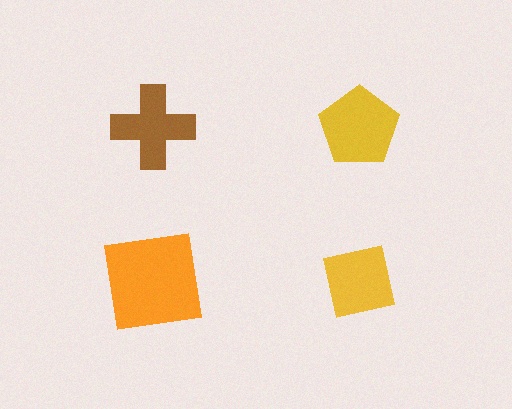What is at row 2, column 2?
A yellow square.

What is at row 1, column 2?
A yellow pentagon.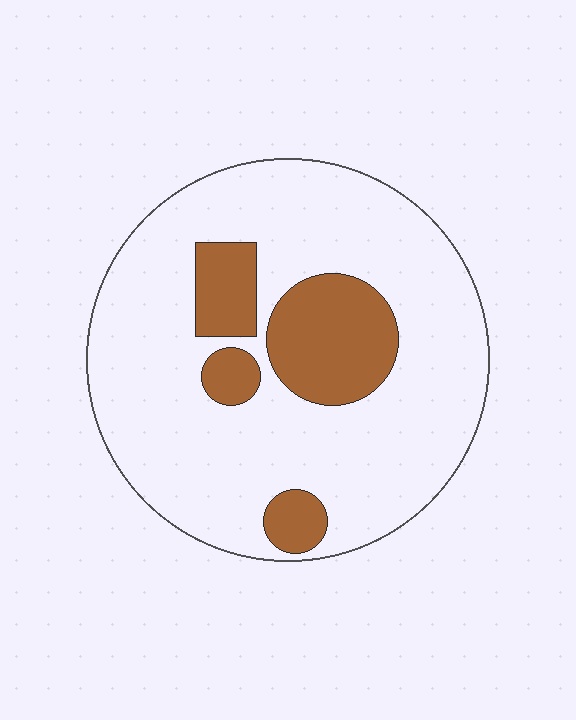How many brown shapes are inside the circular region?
4.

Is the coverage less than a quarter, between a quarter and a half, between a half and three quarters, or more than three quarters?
Less than a quarter.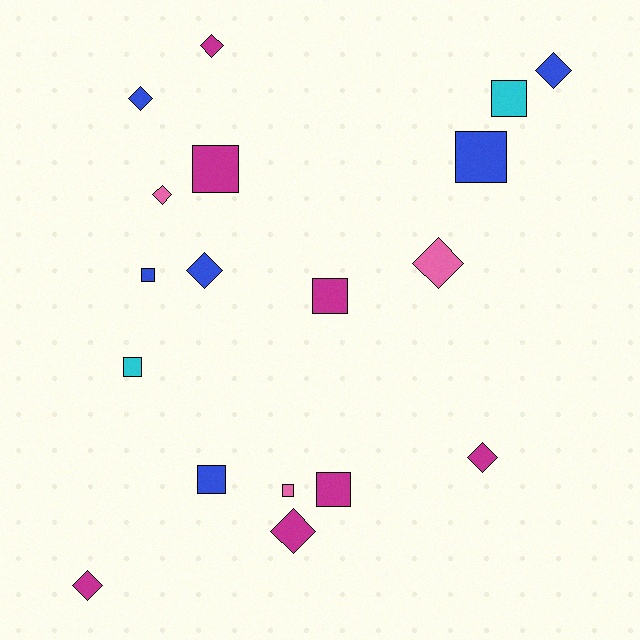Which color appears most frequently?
Magenta, with 7 objects.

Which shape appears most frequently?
Diamond, with 9 objects.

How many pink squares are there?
There is 1 pink square.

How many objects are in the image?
There are 18 objects.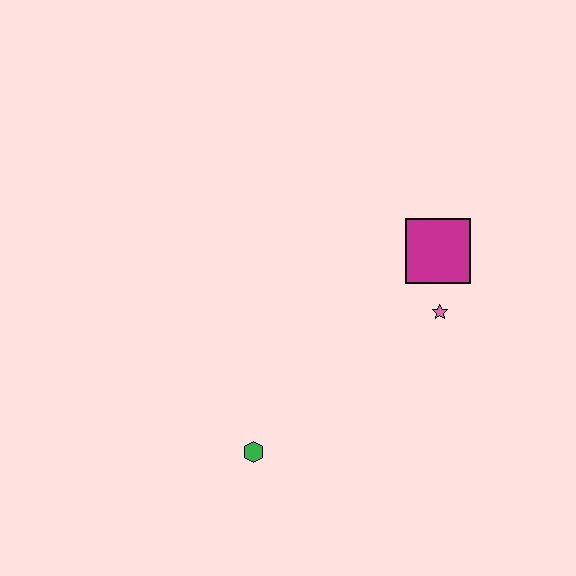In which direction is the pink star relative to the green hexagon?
The pink star is to the right of the green hexagon.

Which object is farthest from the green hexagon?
The magenta square is farthest from the green hexagon.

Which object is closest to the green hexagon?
The pink star is closest to the green hexagon.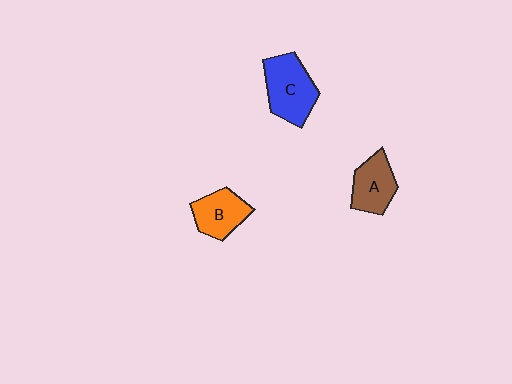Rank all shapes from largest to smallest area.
From largest to smallest: C (blue), A (brown), B (orange).